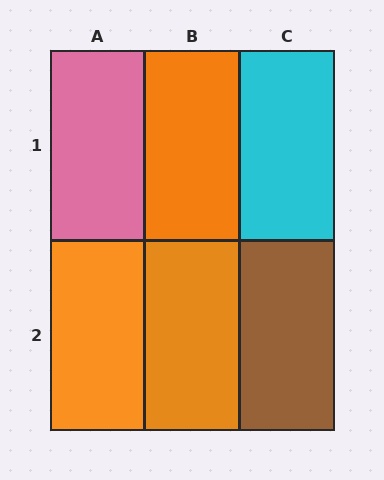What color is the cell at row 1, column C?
Cyan.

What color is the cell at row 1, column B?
Orange.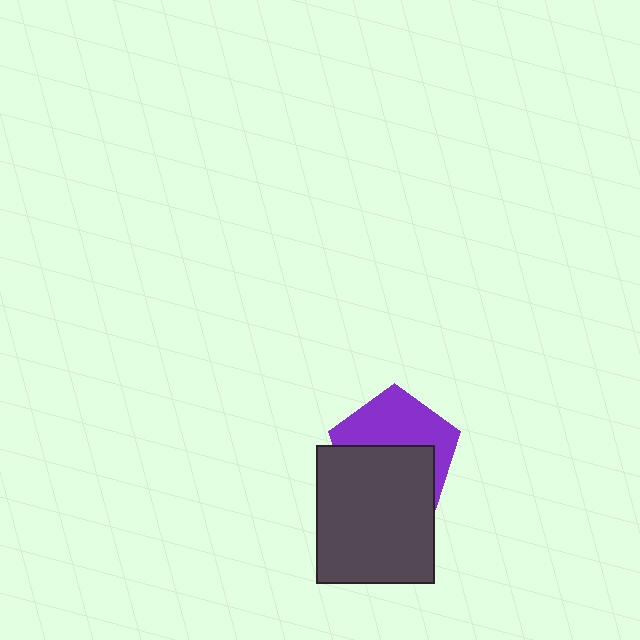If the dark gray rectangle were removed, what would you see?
You would see the complete purple pentagon.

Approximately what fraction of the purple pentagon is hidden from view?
Roughly 51% of the purple pentagon is hidden behind the dark gray rectangle.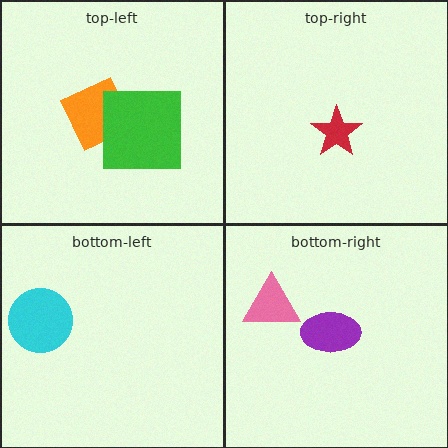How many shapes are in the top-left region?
2.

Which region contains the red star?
The top-right region.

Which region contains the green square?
The top-left region.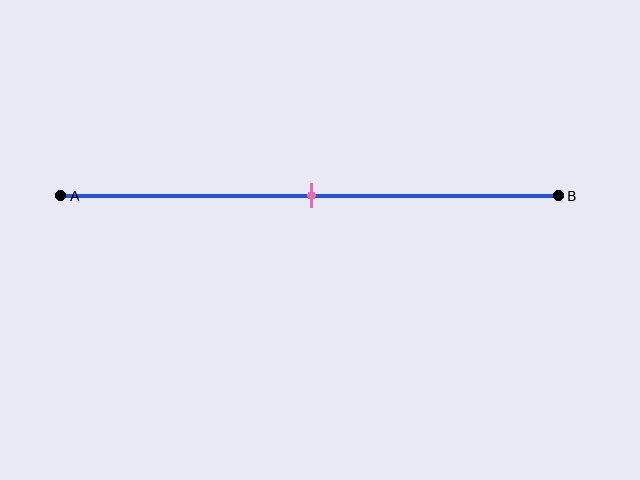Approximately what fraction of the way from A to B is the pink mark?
The pink mark is approximately 50% of the way from A to B.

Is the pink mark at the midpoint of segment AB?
Yes, the mark is approximately at the midpoint.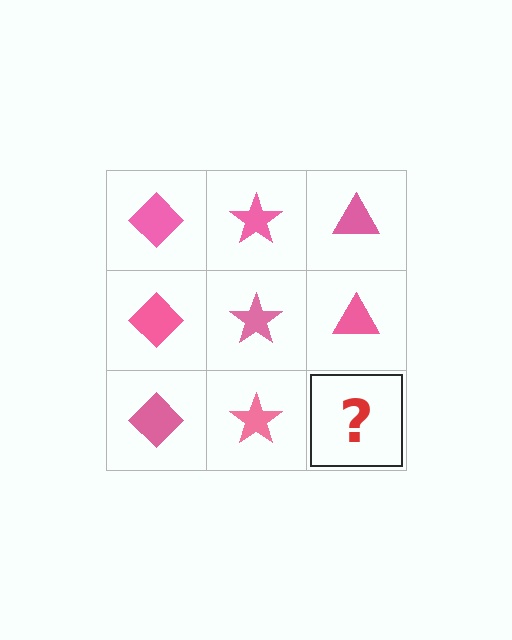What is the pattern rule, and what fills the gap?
The rule is that each column has a consistent shape. The gap should be filled with a pink triangle.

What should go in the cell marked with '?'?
The missing cell should contain a pink triangle.